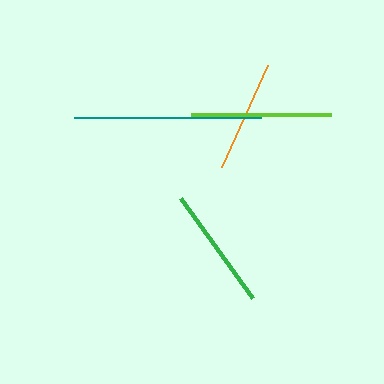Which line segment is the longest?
The teal line is the longest at approximately 187 pixels.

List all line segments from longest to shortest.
From longest to shortest: teal, lime, green, orange.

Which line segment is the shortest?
The orange line is the shortest at approximately 112 pixels.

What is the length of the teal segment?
The teal segment is approximately 187 pixels long.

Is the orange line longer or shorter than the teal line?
The teal line is longer than the orange line.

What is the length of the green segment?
The green segment is approximately 123 pixels long.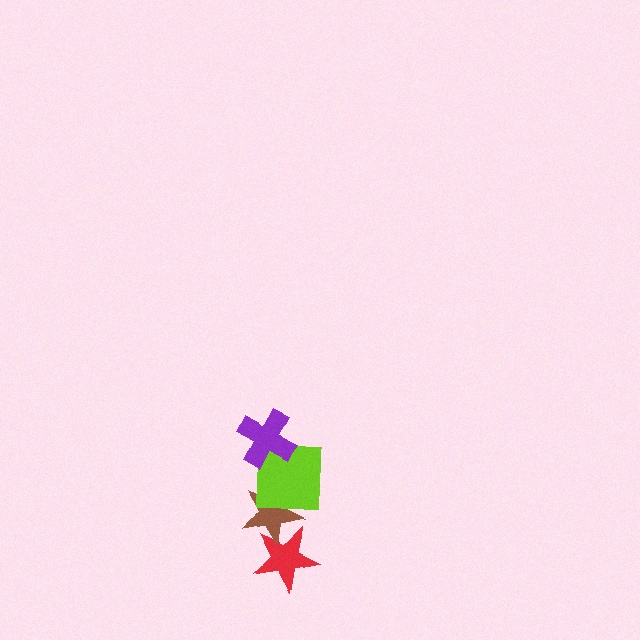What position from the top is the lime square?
The lime square is 2nd from the top.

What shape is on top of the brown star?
The lime square is on top of the brown star.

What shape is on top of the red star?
The brown star is on top of the red star.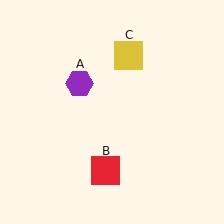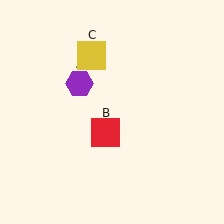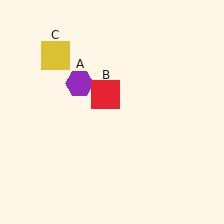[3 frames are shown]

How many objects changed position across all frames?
2 objects changed position: red square (object B), yellow square (object C).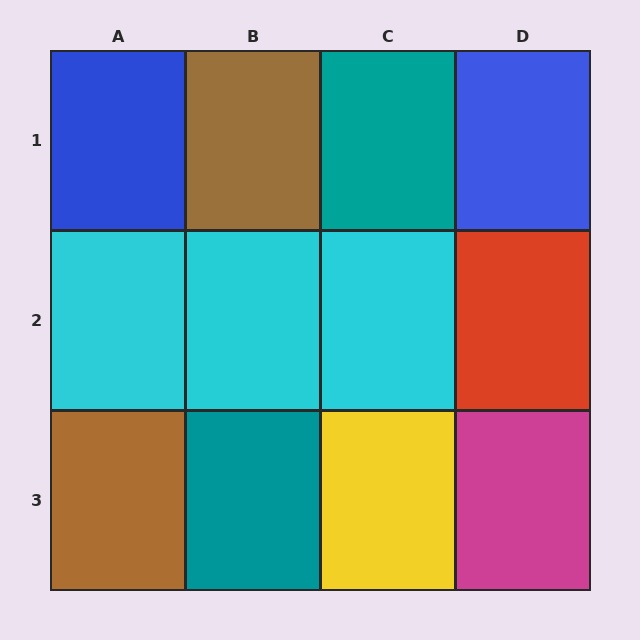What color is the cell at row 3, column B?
Teal.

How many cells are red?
1 cell is red.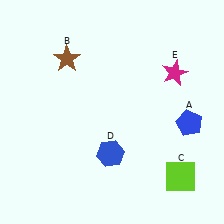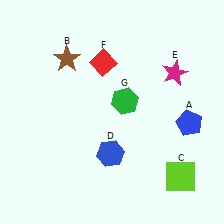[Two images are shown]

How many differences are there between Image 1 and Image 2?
There are 2 differences between the two images.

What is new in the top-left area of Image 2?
A red diamond (F) was added in the top-left area of Image 2.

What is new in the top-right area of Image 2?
A green hexagon (G) was added in the top-right area of Image 2.